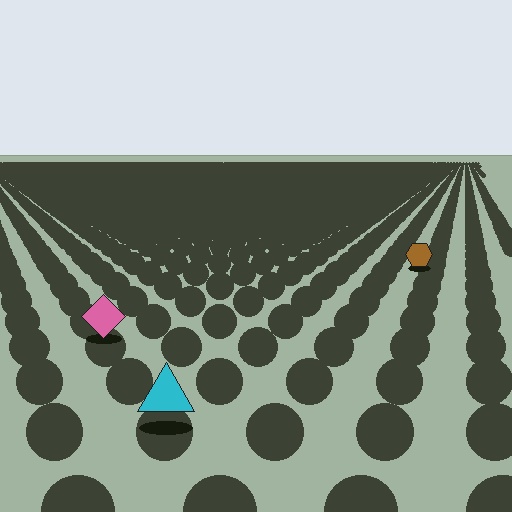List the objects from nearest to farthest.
From nearest to farthest: the cyan triangle, the pink diamond, the brown hexagon.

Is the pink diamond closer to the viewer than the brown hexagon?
Yes. The pink diamond is closer — you can tell from the texture gradient: the ground texture is coarser near it.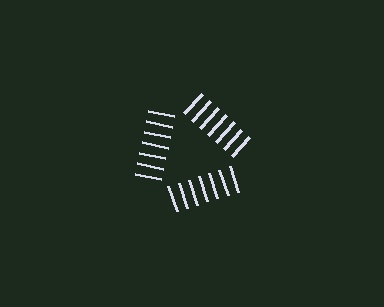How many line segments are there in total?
21 — 7 along each of the 3 edges.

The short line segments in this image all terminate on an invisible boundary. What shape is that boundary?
An illusory triangle — the line segments terminate on its edges but no continuous stroke is drawn.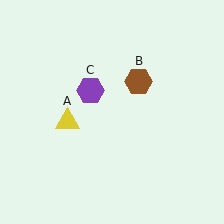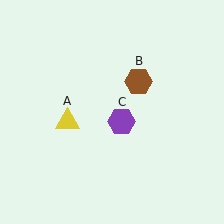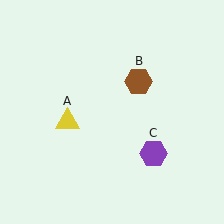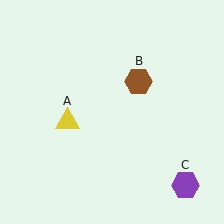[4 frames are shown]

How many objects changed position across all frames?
1 object changed position: purple hexagon (object C).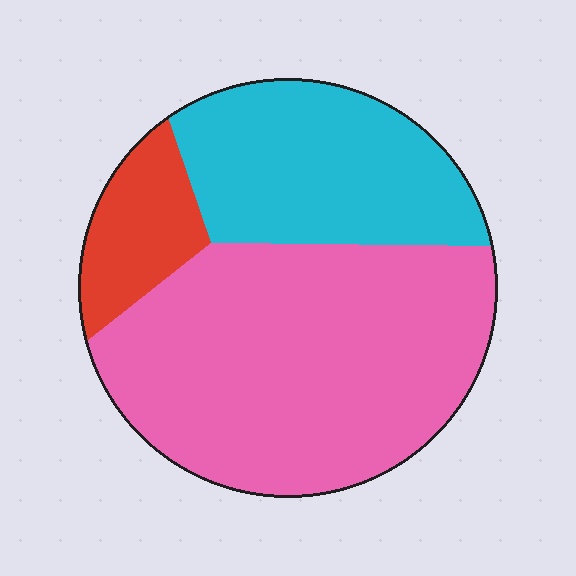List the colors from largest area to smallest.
From largest to smallest: pink, cyan, red.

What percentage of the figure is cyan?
Cyan covers around 30% of the figure.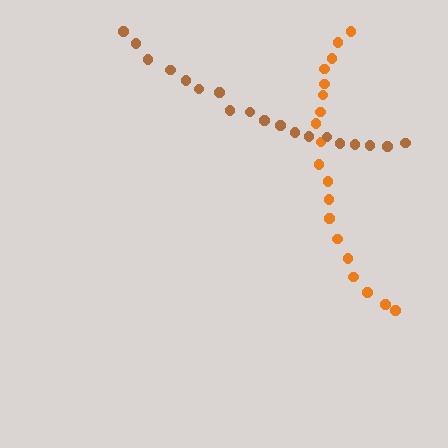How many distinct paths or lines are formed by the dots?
There are 2 distinct paths.